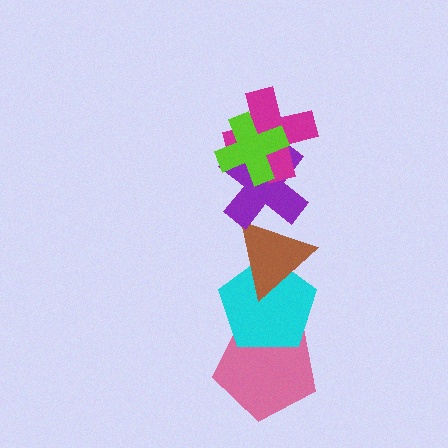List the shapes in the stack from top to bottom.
From top to bottom: the lime cross, the magenta cross, the purple cross, the brown triangle, the cyan pentagon, the pink pentagon.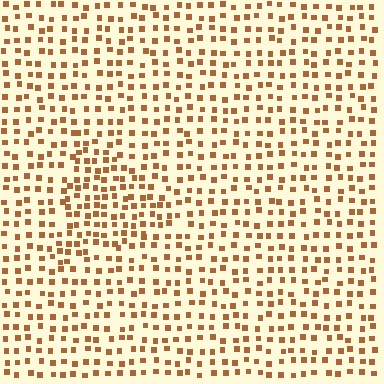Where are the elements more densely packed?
The elements are more densely packed inside the triangle boundary.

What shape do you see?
I see a triangle.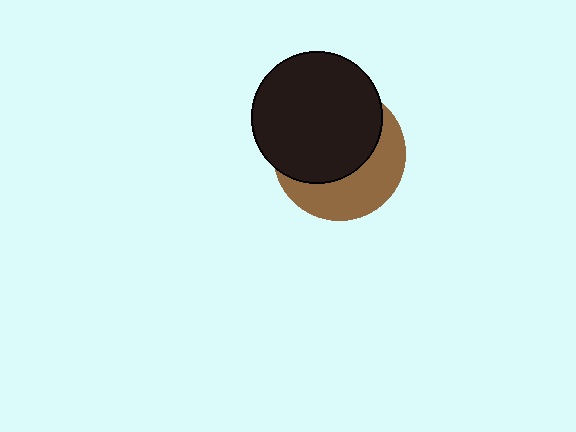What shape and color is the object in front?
The object in front is a black circle.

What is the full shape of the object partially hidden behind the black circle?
The partially hidden object is a brown circle.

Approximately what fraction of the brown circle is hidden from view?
Roughly 59% of the brown circle is hidden behind the black circle.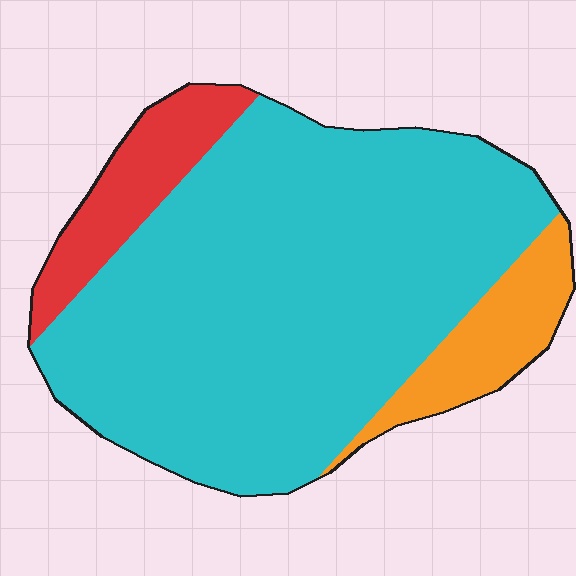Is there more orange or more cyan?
Cyan.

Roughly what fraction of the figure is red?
Red covers around 10% of the figure.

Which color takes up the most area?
Cyan, at roughly 80%.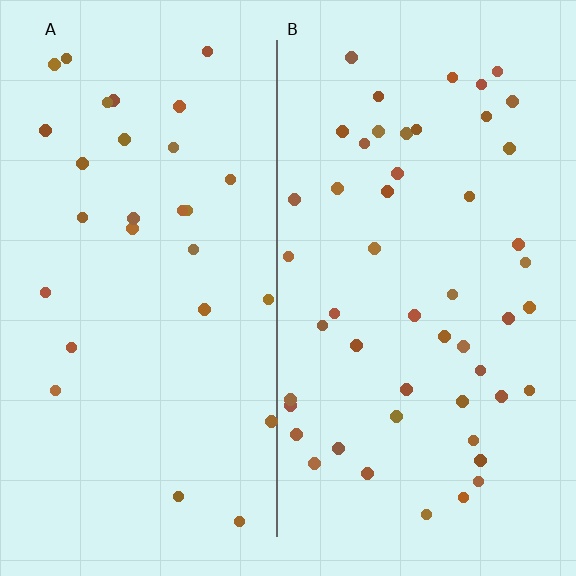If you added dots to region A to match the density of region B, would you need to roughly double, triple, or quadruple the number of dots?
Approximately double.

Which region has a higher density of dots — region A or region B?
B (the right).